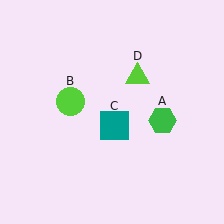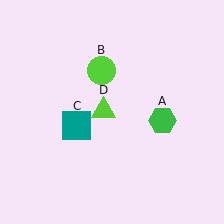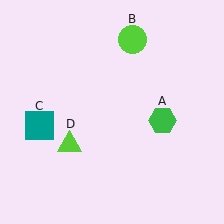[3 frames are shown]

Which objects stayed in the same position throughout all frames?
Green hexagon (object A) remained stationary.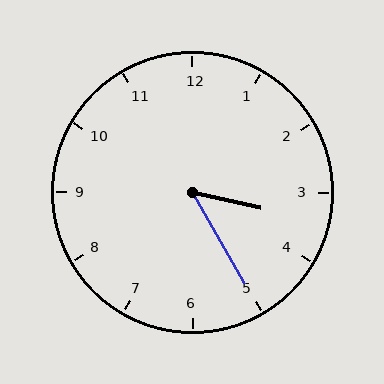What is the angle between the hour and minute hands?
Approximately 48 degrees.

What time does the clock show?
3:25.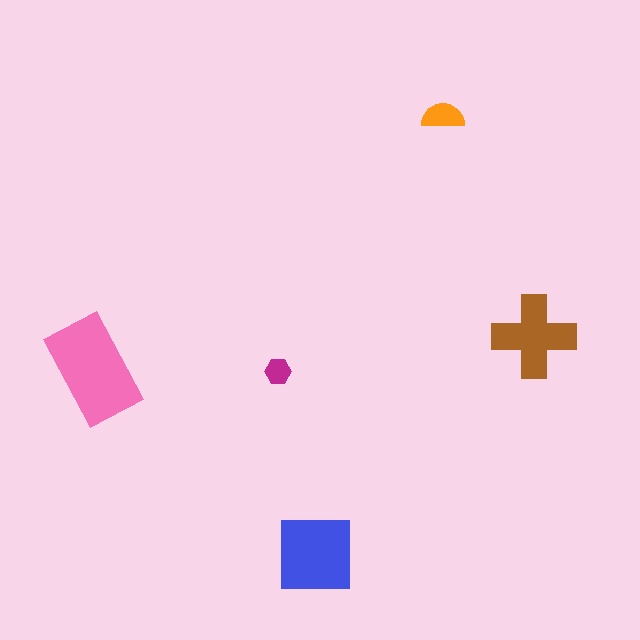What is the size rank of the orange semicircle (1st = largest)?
4th.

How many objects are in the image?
There are 5 objects in the image.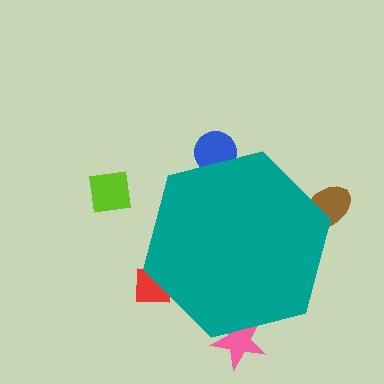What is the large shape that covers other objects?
A teal hexagon.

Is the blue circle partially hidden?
Yes, the blue circle is partially hidden behind the teal hexagon.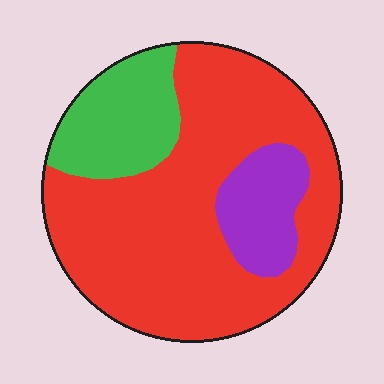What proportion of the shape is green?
Green takes up about one sixth (1/6) of the shape.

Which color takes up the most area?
Red, at roughly 70%.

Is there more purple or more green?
Green.